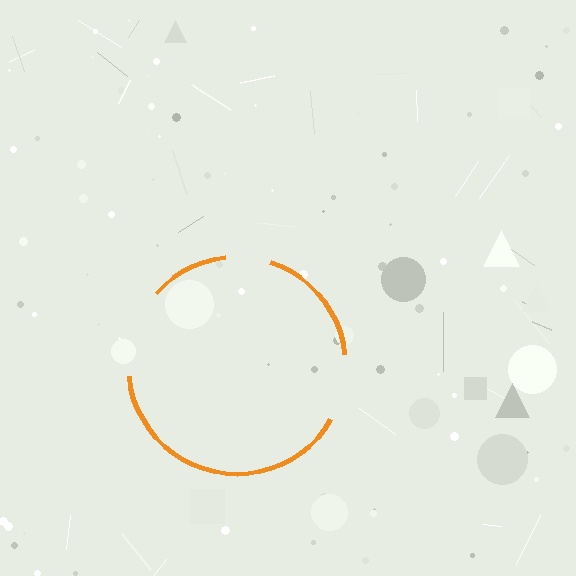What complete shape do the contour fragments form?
The contour fragments form a circle.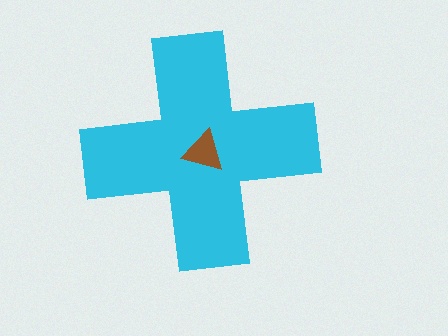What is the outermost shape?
The cyan cross.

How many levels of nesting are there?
2.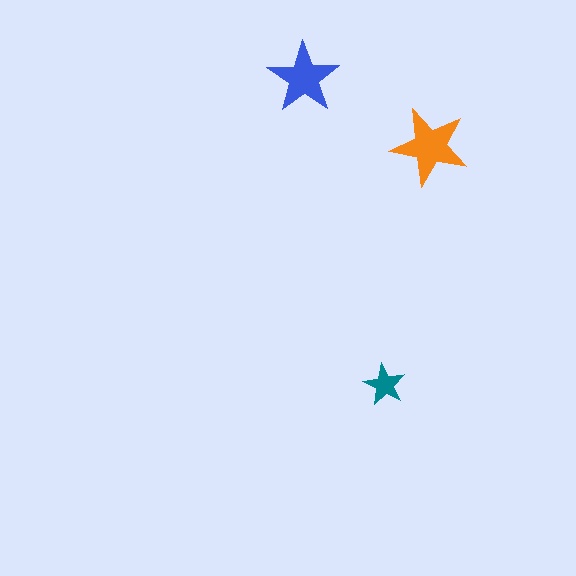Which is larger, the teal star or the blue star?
The blue one.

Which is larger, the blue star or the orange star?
The orange one.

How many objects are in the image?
There are 3 objects in the image.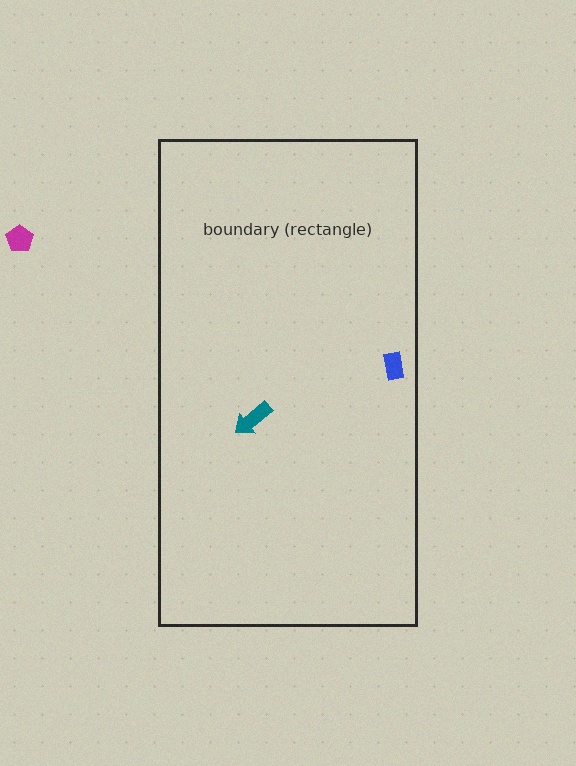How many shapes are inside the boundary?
2 inside, 1 outside.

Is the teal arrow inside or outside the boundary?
Inside.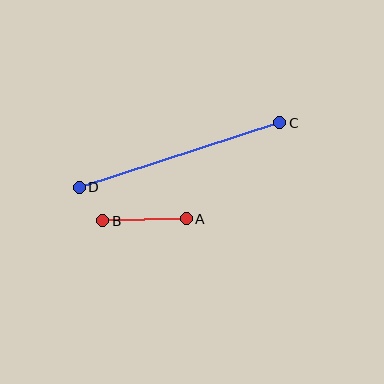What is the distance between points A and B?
The distance is approximately 84 pixels.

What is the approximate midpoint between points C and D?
The midpoint is at approximately (179, 155) pixels.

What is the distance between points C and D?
The distance is approximately 211 pixels.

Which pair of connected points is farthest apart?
Points C and D are farthest apart.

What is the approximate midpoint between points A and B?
The midpoint is at approximately (144, 220) pixels.